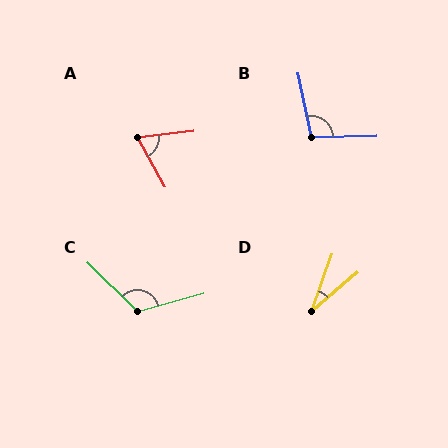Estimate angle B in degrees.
Approximately 100 degrees.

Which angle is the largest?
C, at approximately 120 degrees.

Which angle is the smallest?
D, at approximately 30 degrees.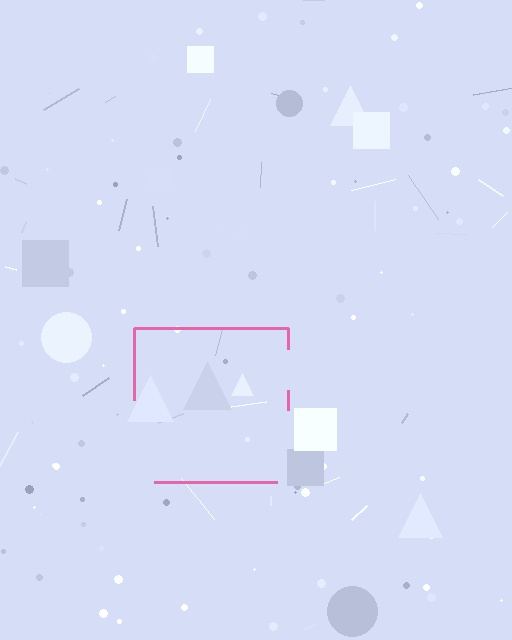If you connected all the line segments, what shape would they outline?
They would outline a square.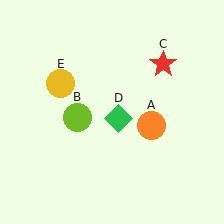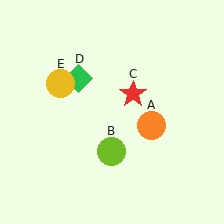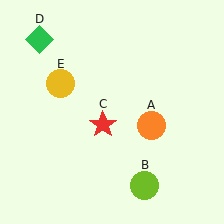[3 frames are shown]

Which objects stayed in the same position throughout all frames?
Orange circle (object A) and yellow circle (object E) remained stationary.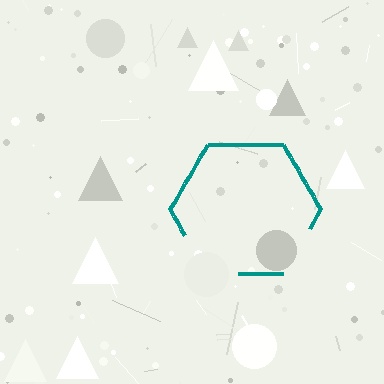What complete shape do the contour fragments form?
The contour fragments form a hexagon.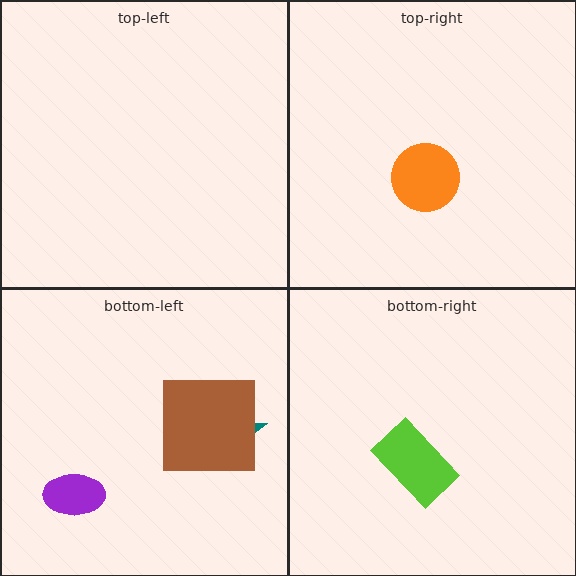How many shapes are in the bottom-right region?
1.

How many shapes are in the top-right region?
1.